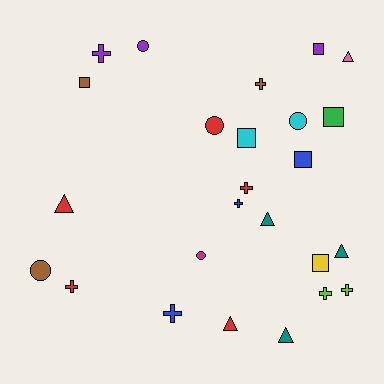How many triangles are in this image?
There are 6 triangles.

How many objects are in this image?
There are 25 objects.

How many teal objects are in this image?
There are 3 teal objects.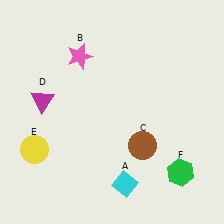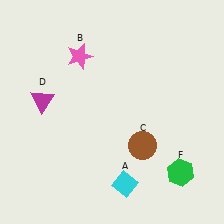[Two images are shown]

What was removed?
The yellow circle (E) was removed in Image 2.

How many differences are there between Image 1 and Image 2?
There is 1 difference between the two images.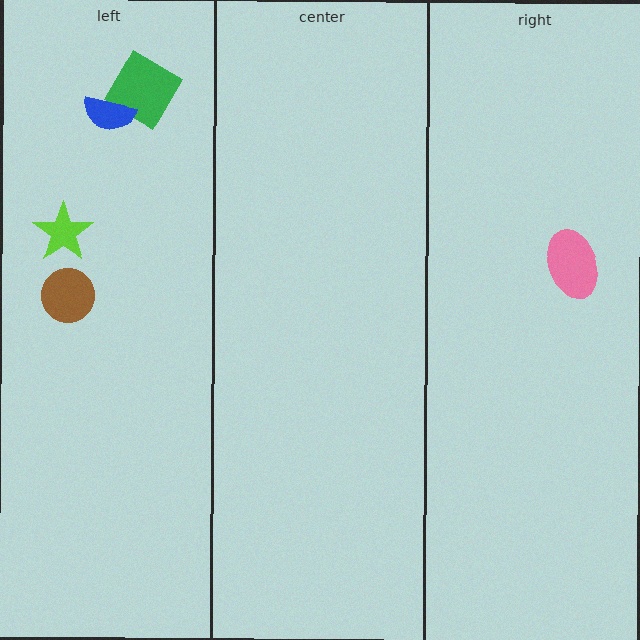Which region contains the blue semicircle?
The left region.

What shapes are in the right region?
The pink ellipse.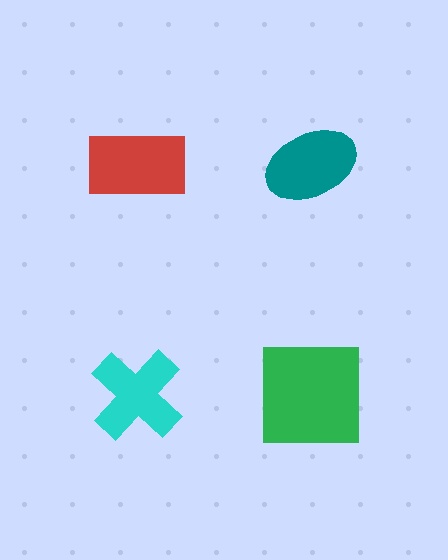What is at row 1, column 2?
A teal ellipse.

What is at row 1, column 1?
A red rectangle.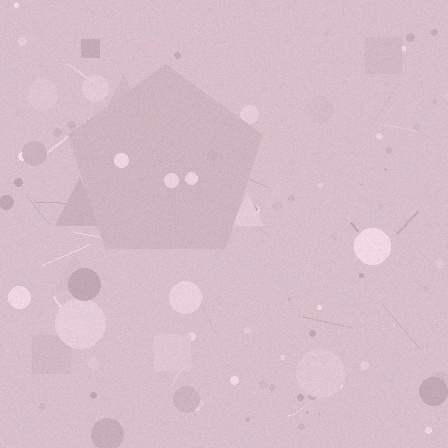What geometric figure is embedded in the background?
A pentagon is embedded in the background.